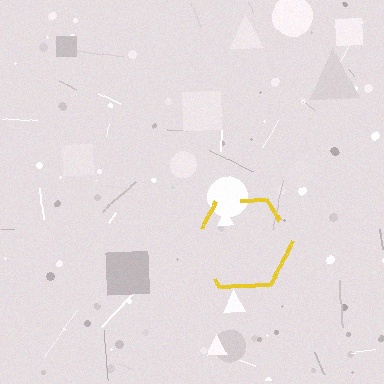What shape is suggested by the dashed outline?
The dashed outline suggests a hexagon.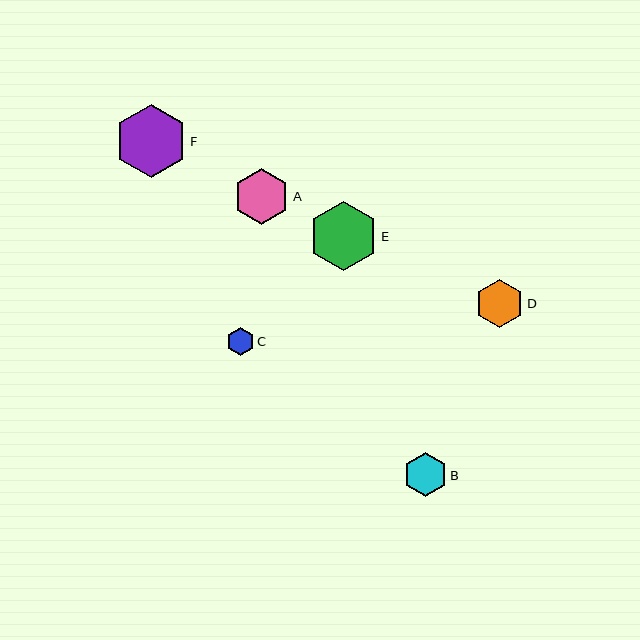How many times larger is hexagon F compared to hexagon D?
Hexagon F is approximately 1.5 times the size of hexagon D.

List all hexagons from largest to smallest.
From largest to smallest: F, E, A, D, B, C.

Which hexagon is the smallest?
Hexagon C is the smallest with a size of approximately 27 pixels.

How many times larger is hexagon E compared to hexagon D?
Hexagon E is approximately 1.4 times the size of hexagon D.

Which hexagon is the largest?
Hexagon F is the largest with a size of approximately 72 pixels.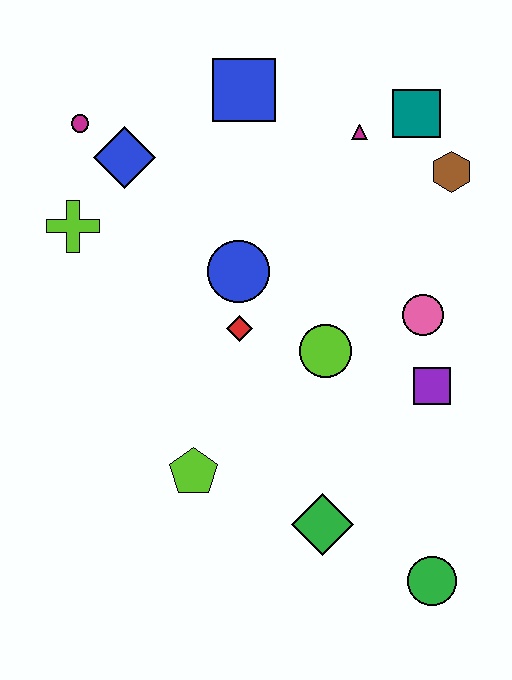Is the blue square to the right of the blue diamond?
Yes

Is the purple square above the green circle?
Yes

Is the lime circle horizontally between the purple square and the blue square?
Yes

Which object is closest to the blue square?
The magenta triangle is closest to the blue square.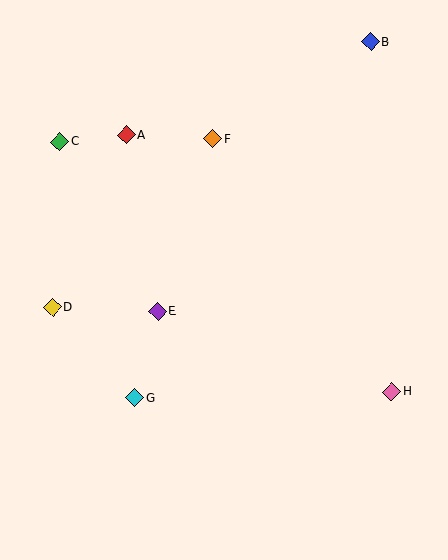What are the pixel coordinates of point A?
Point A is at (126, 135).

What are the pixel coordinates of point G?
Point G is at (134, 398).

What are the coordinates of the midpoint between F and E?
The midpoint between F and E is at (185, 225).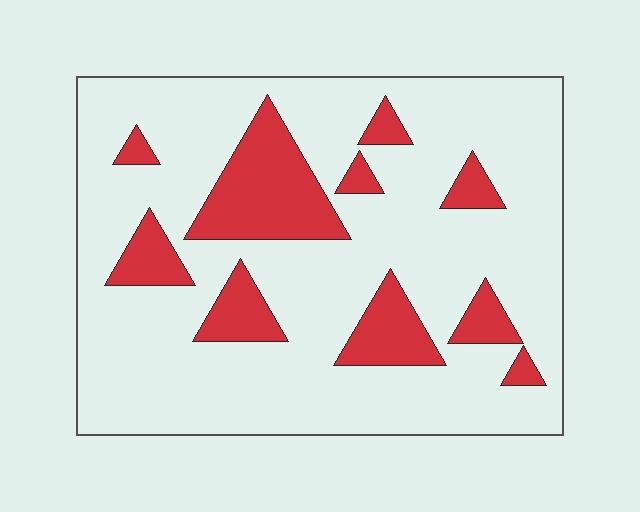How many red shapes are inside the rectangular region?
10.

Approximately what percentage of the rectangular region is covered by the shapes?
Approximately 20%.